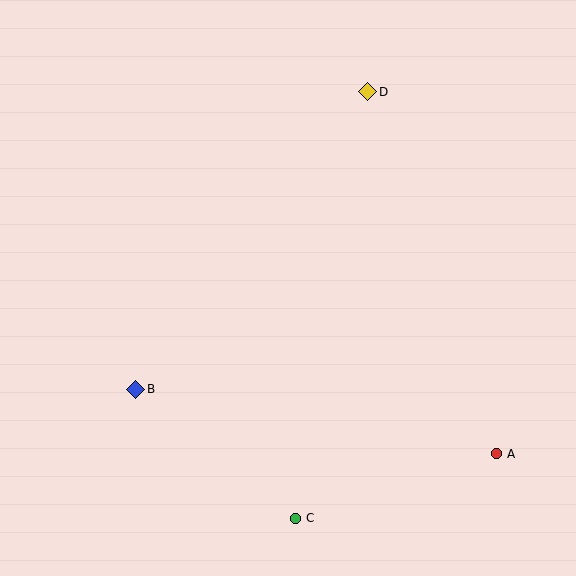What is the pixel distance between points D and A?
The distance between D and A is 384 pixels.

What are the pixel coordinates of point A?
Point A is at (496, 454).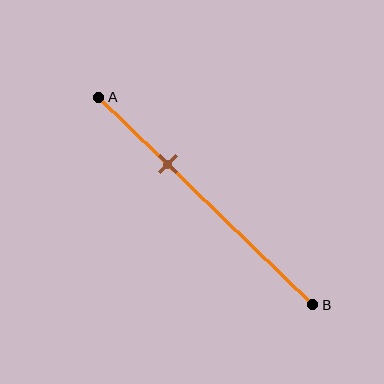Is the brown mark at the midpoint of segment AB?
No, the mark is at about 30% from A, not at the 50% midpoint.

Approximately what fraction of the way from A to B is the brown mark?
The brown mark is approximately 30% of the way from A to B.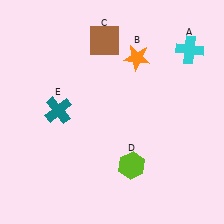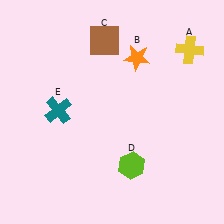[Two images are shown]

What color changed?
The cross (A) changed from cyan in Image 1 to yellow in Image 2.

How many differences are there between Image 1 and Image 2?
There is 1 difference between the two images.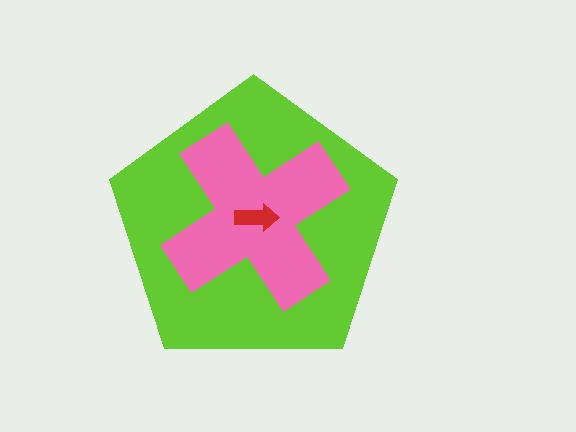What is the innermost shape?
The red arrow.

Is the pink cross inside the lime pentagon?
Yes.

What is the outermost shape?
The lime pentagon.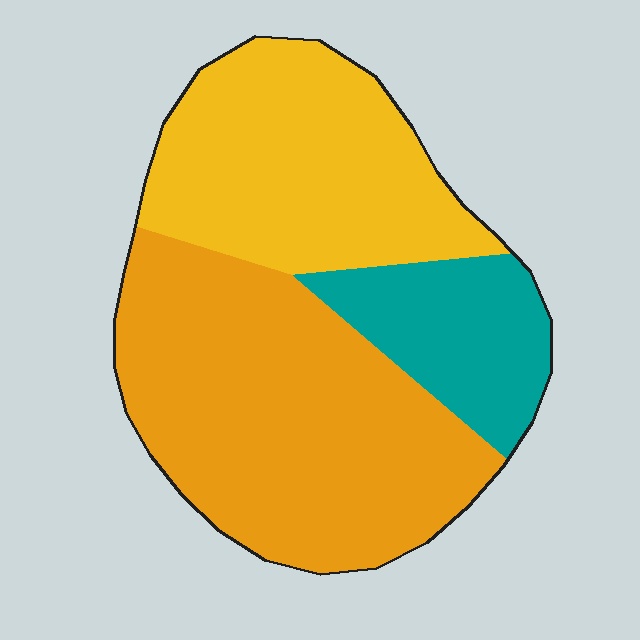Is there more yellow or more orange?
Orange.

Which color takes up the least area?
Teal, at roughly 15%.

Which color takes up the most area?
Orange, at roughly 50%.